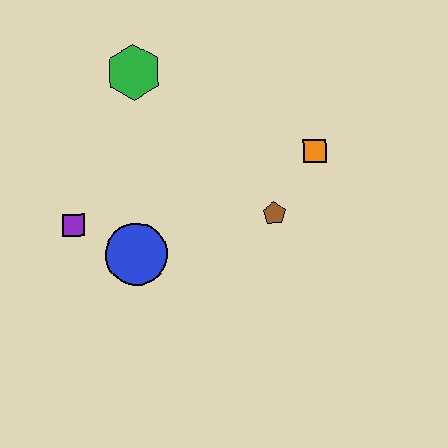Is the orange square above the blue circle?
Yes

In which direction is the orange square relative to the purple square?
The orange square is to the right of the purple square.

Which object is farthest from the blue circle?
The orange square is farthest from the blue circle.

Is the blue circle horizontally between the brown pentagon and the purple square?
Yes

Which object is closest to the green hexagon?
The purple square is closest to the green hexagon.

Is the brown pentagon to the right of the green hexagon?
Yes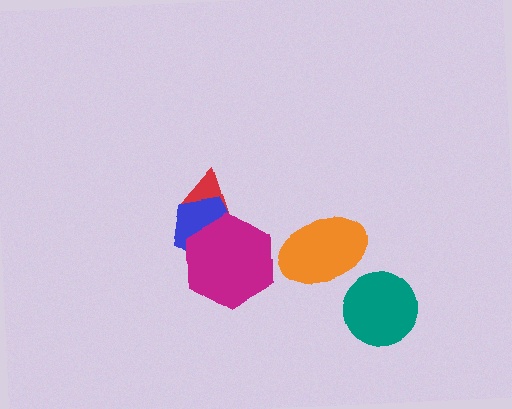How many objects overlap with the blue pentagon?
2 objects overlap with the blue pentagon.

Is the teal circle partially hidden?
No, no other shape covers it.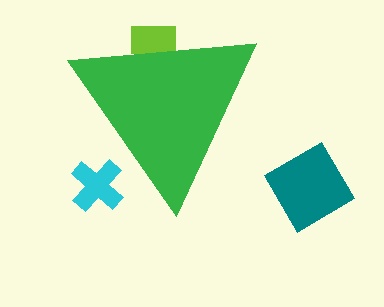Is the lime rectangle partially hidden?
Yes, the lime rectangle is partially hidden behind the green triangle.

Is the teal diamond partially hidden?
No, the teal diamond is fully visible.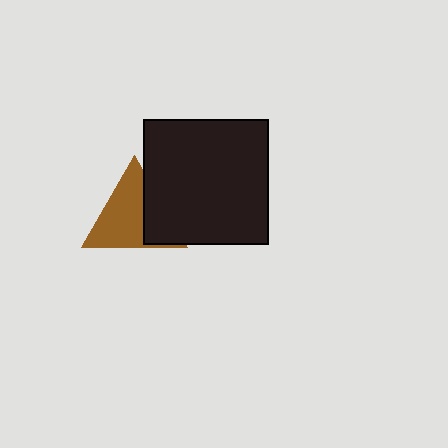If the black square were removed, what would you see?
You would see the complete brown triangle.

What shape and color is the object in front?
The object in front is a black square.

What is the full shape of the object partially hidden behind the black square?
The partially hidden object is a brown triangle.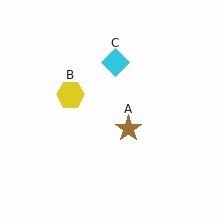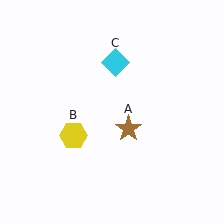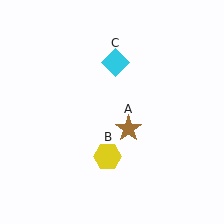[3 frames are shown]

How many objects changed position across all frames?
1 object changed position: yellow hexagon (object B).